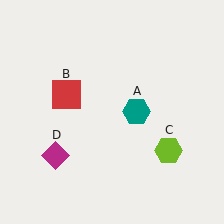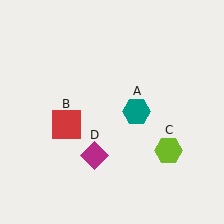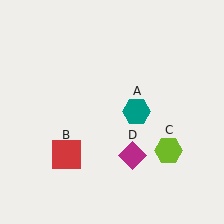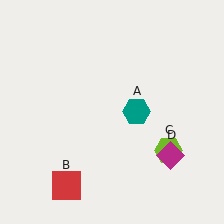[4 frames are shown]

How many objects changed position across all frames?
2 objects changed position: red square (object B), magenta diamond (object D).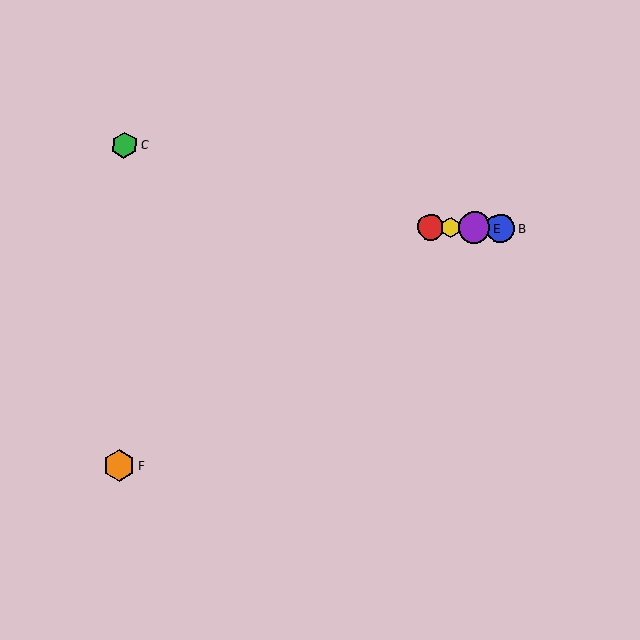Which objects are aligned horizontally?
Objects A, B, D, E are aligned horizontally.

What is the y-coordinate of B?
Object B is at y≈228.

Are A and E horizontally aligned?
Yes, both are at y≈227.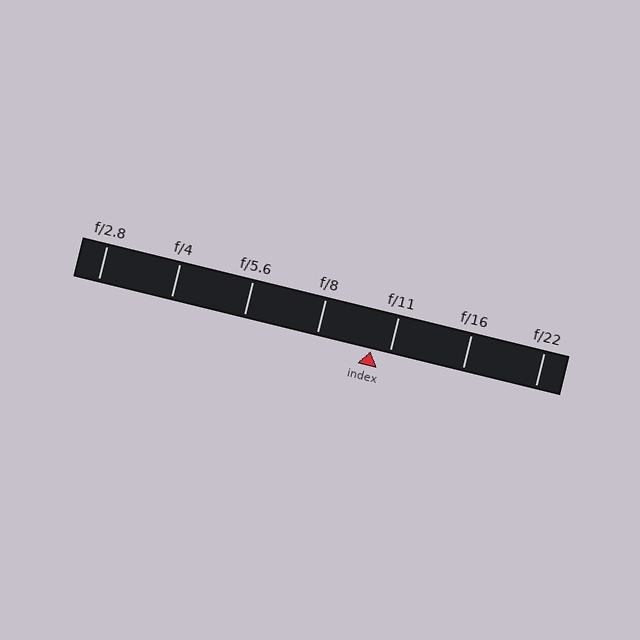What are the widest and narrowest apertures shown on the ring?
The widest aperture shown is f/2.8 and the narrowest is f/22.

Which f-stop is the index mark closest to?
The index mark is closest to f/11.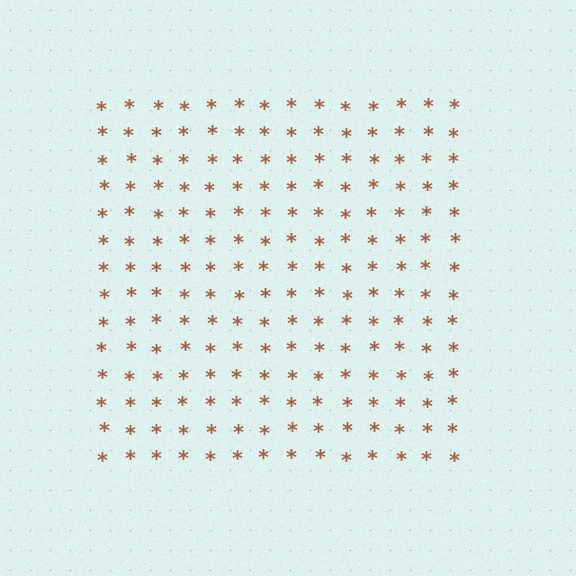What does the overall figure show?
The overall figure shows a square.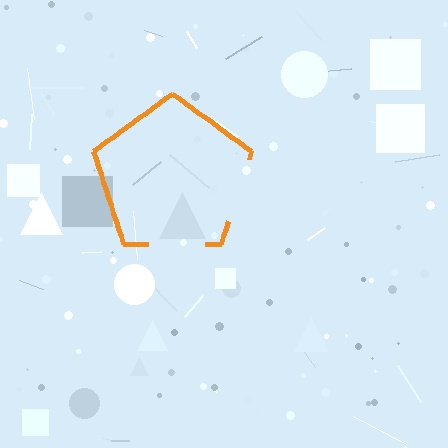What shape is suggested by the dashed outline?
The dashed outline suggests a pentagon.